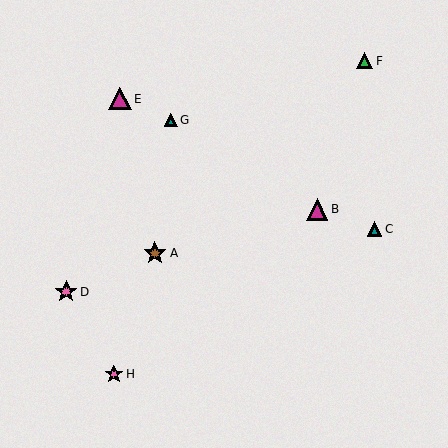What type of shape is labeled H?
Shape H is a pink star.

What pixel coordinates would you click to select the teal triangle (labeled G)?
Click at (171, 120) to select the teal triangle G.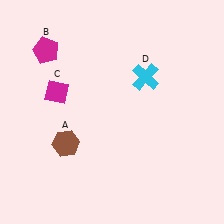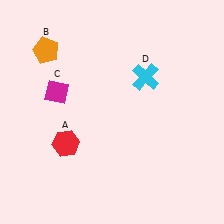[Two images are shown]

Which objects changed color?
A changed from brown to red. B changed from magenta to orange.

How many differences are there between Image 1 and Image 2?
There are 2 differences between the two images.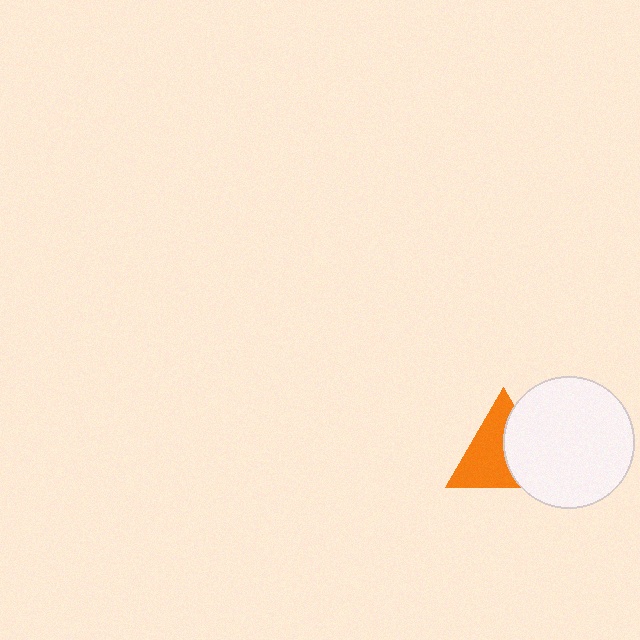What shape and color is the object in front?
The object in front is a white circle.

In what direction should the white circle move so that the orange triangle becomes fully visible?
The white circle should move right. That is the shortest direction to clear the overlap and leave the orange triangle fully visible.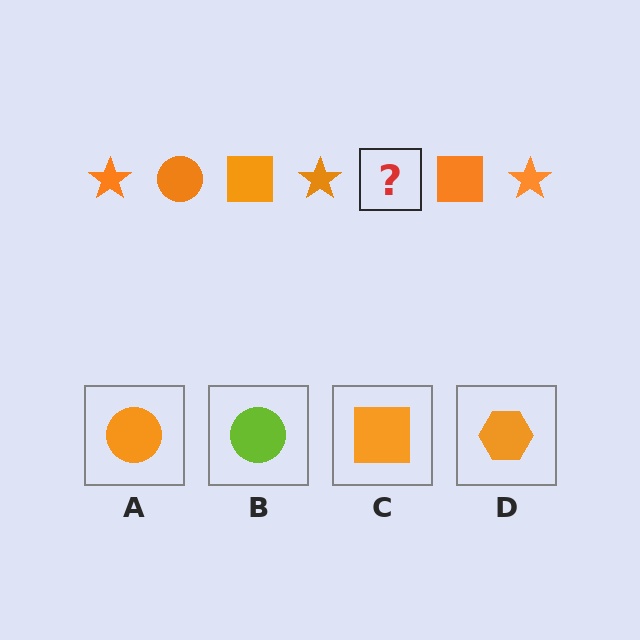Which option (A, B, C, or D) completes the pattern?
A.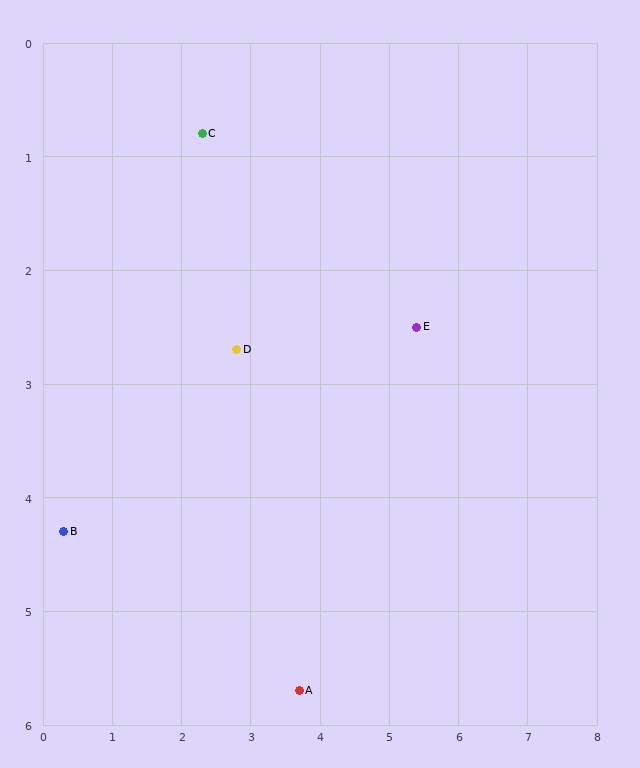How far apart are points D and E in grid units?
Points D and E are about 2.6 grid units apart.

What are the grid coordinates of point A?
Point A is at approximately (3.7, 5.7).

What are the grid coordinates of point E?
Point E is at approximately (5.4, 2.5).